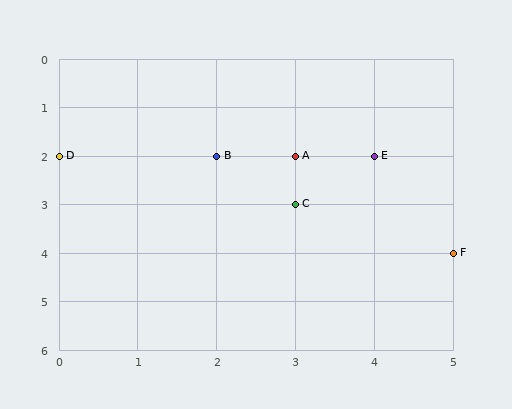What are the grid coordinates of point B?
Point B is at grid coordinates (2, 2).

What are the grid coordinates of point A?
Point A is at grid coordinates (3, 2).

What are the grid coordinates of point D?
Point D is at grid coordinates (0, 2).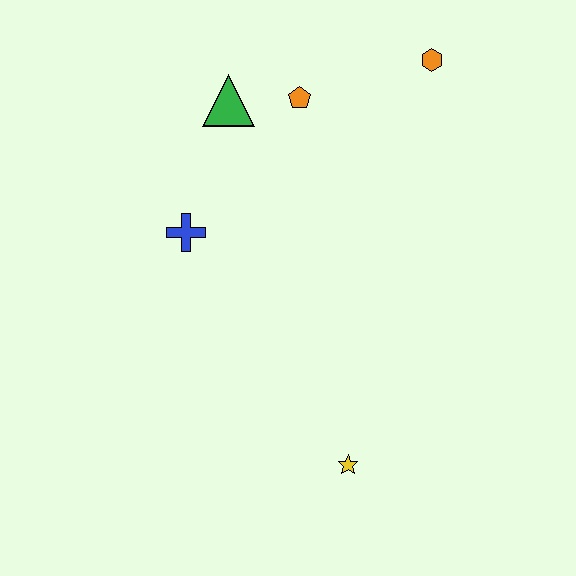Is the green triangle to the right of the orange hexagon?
No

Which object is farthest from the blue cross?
The orange hexagon is farthest from the blue cross.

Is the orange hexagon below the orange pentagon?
No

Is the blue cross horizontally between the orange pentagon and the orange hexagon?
No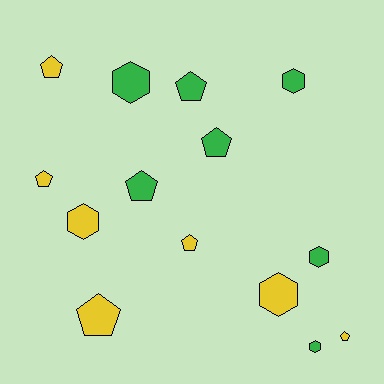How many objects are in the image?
There are 14 objects.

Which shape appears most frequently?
Pentagon, with 8 objects.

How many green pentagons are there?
There are 3 green pentagons.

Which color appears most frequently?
Yellow, with 7 objects.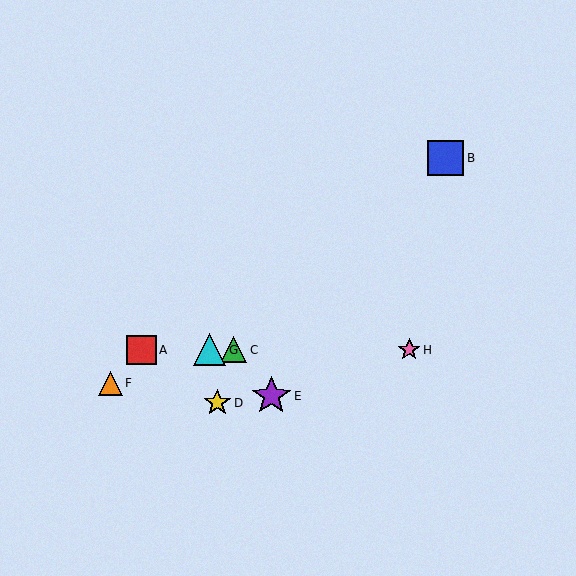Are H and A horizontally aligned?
Yes, both are at y≈350.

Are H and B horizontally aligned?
No, H is at y≈350 and B is at y≈158.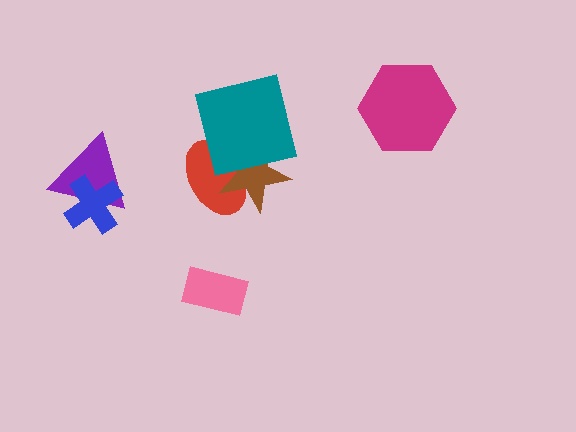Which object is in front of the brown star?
The teal square is in front of the brown star.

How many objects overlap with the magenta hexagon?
0 objects overlap with the magenta hexagon.